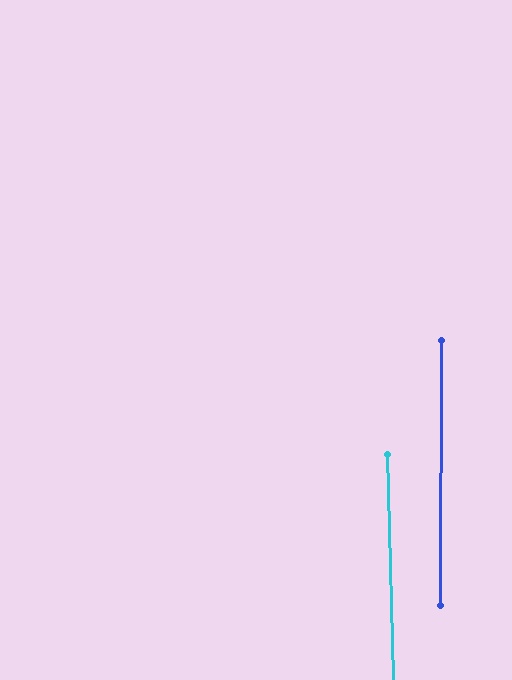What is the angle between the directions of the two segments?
Approximately 2 degrees.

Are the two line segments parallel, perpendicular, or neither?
Parallel — their directions differ by only 1.7°.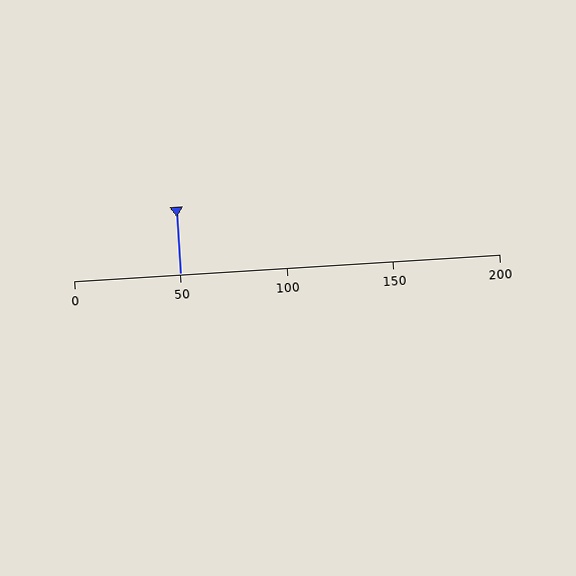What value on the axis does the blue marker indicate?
The marker indicates approximately 50.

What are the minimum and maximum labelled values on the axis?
The axis runs from 0 to 200.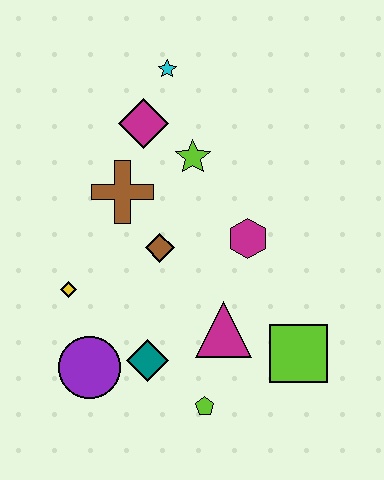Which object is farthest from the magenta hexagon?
The purple circle is farthest from the magenta hexagon.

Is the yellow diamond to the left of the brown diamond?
Yes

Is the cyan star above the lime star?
Yes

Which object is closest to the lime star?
The magenta diamond is closest to the lime star.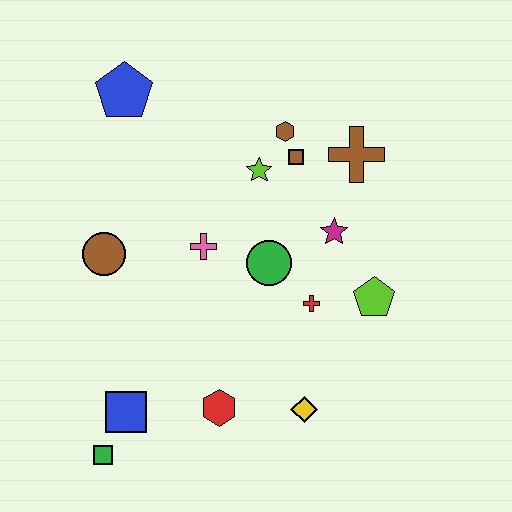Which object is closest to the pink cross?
The green circle is closest to the pink cross.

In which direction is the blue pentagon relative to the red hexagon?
The blue pentagon is above the red hexagon.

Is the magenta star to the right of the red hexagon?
Yes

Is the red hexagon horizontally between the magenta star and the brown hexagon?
No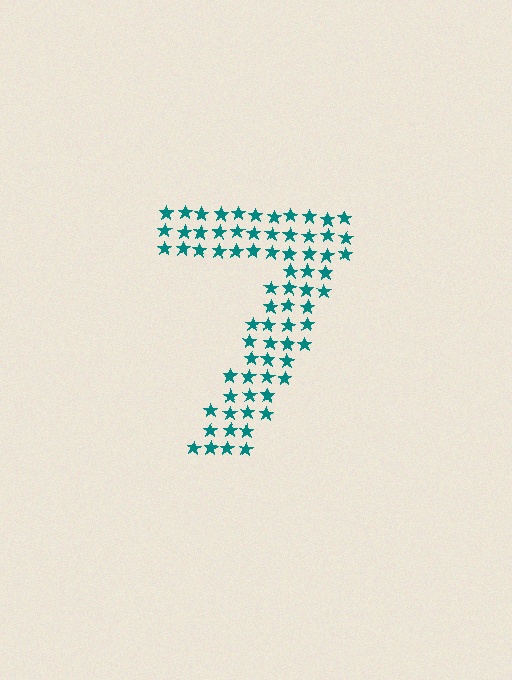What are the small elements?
The small elements are stars.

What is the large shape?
The large shape is the digit 7.